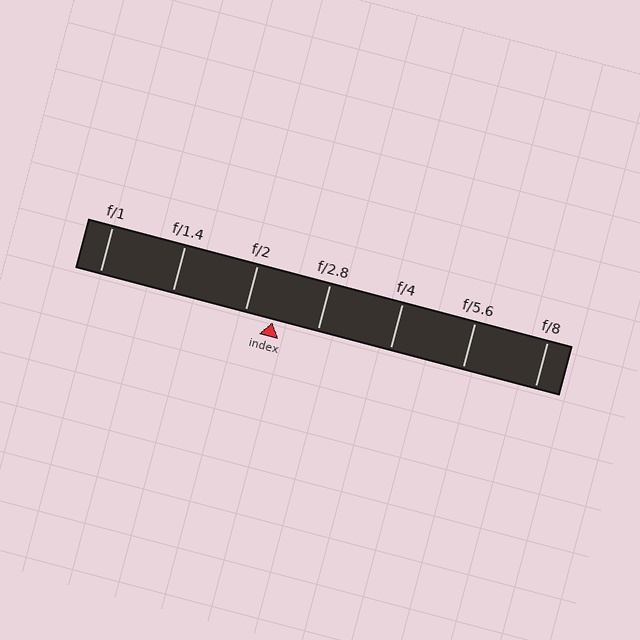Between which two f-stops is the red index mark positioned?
The index mark is between f/2 and f/2.8.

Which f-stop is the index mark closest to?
The index mark is closest to f/2.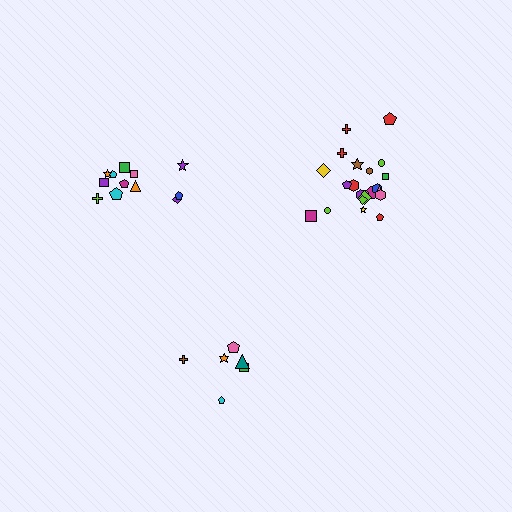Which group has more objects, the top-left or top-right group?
The top-right group.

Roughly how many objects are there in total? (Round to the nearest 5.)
Roughly 40 objects in total.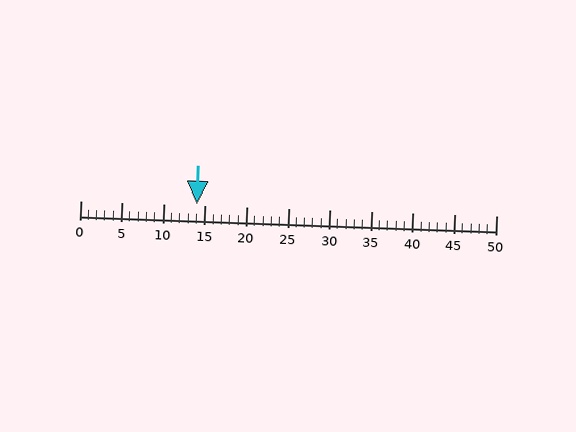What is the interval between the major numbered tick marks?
The major tick marks are spaced 5 units apart.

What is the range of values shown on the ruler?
The ruler shows values from 0 to 50.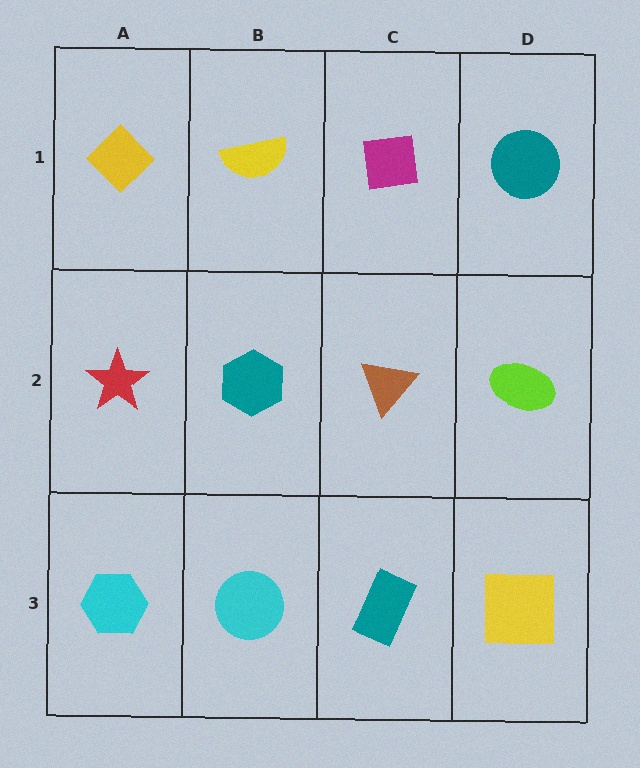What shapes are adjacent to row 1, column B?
A teal hexagon (row 2, column B), a yellow diamond (row 1, column A), a magenta square (row 1, column C).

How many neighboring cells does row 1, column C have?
3.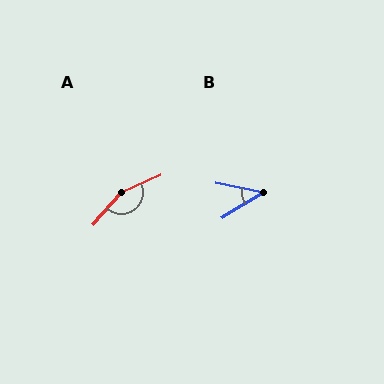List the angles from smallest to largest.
B (42°), A (155°).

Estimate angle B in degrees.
Approximately 42 degrees.